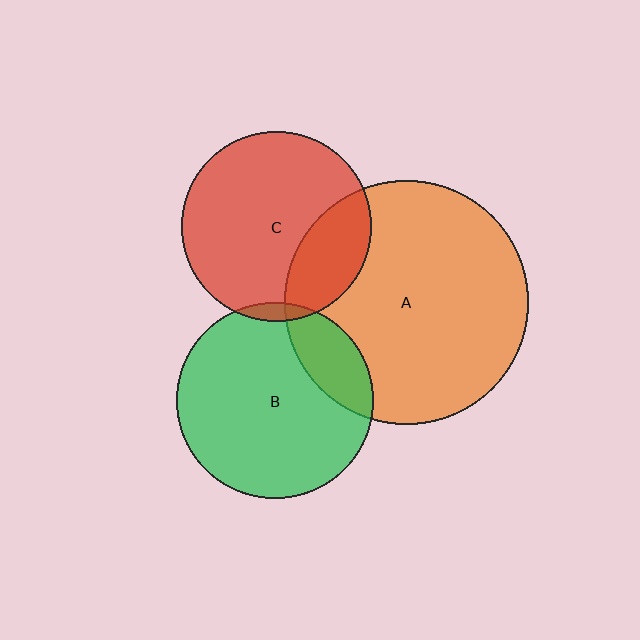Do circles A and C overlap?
Yes.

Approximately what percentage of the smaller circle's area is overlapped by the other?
Approximately 25%.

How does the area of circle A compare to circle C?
Approximately 1.6 times.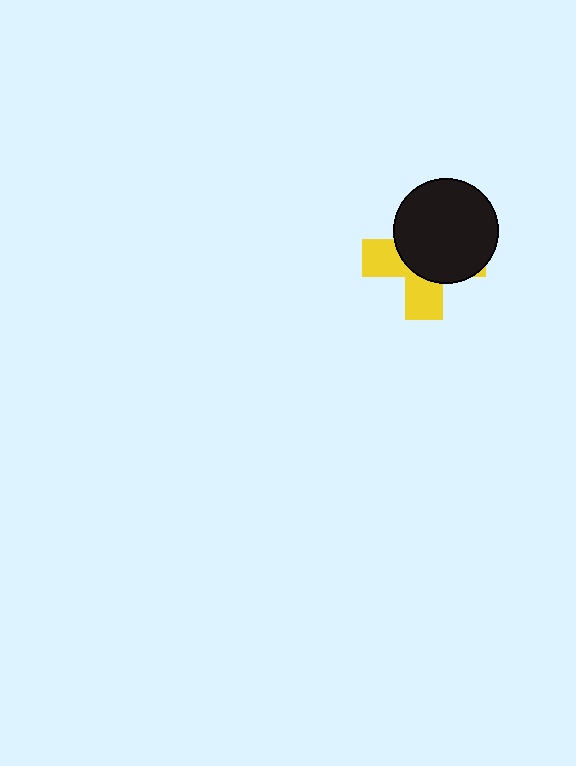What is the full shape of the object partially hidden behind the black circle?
The partially hidden object is a yellow cross.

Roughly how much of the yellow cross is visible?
A small part of it is visible (roughly 39%).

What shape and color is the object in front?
The object in front is a black circle.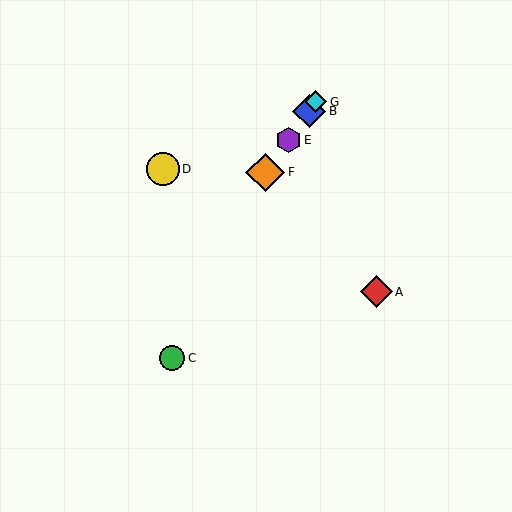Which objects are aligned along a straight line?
Objects B, E, F, G are aligned along a straight line.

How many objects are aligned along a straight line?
4 objects (B, E, F, G) are aligned along a straight line.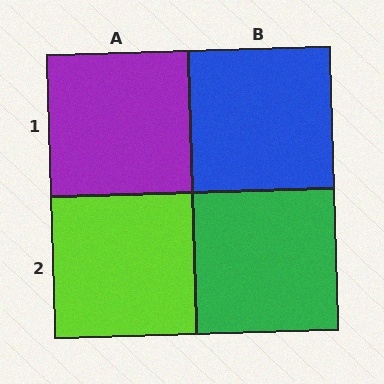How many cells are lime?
1 cell is lime.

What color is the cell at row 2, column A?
Lime.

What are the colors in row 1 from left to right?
Purple, blue.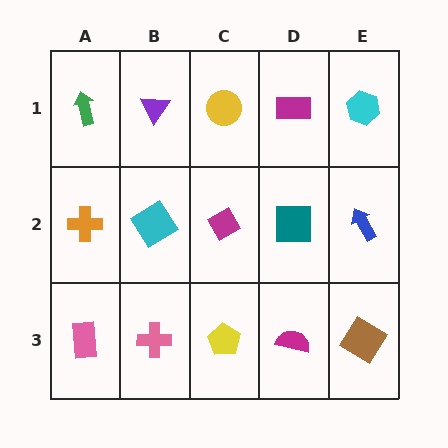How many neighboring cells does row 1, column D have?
3.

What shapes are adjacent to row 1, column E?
A blue arrow (row 2, column E), a magenta rectangle (row 1, column D).